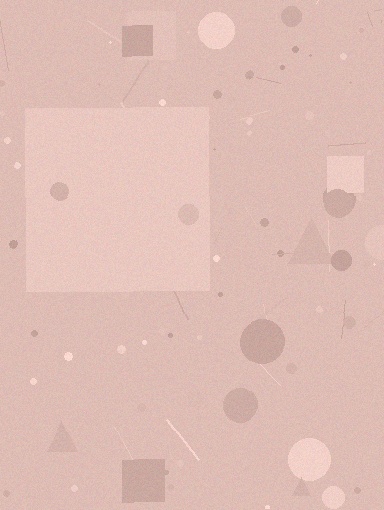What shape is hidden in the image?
A square is hidden in the image.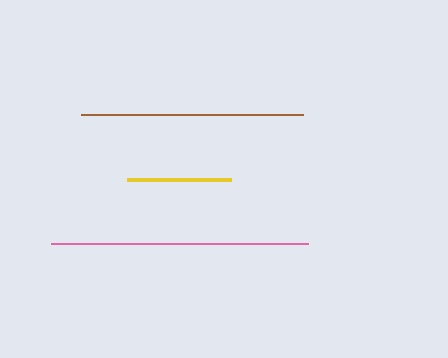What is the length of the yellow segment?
The yellow segment is approximately 104 pixels long.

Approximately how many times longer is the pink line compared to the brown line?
The pink line is approximately 1.2 times the length of the brown line.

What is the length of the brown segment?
The brown segment is approximately 222 pixels long.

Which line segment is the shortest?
The yellow line is the shortest at approximately 104 pixels.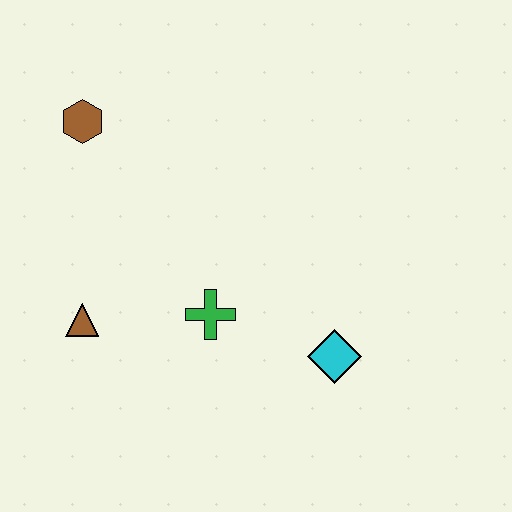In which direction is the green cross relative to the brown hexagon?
The green cross is below the brown hexagon.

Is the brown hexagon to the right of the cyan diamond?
No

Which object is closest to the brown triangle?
The green cross is closest to the brown triangle.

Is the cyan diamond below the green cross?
Yes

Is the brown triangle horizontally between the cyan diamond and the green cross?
No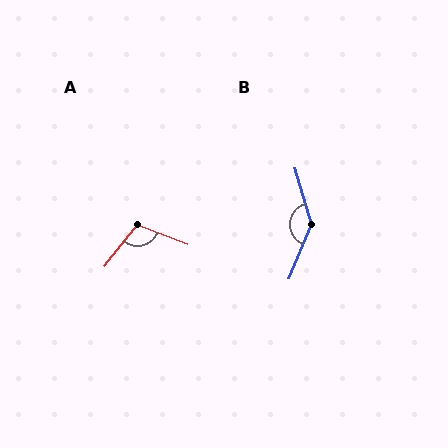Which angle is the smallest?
A, at approximately 107 degrees.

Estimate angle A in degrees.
Approximately 107 degrees.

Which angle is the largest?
B, at approximately 141 degrees.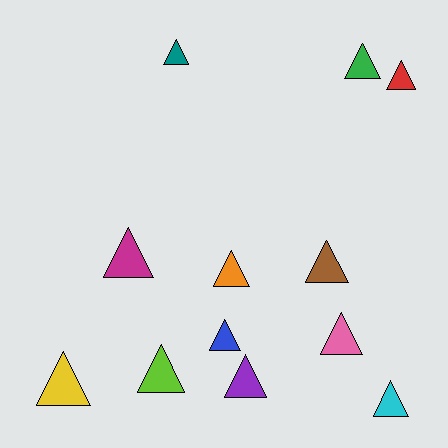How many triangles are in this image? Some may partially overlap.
There are 12 triangles.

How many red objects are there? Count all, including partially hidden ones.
There is 1 red object.